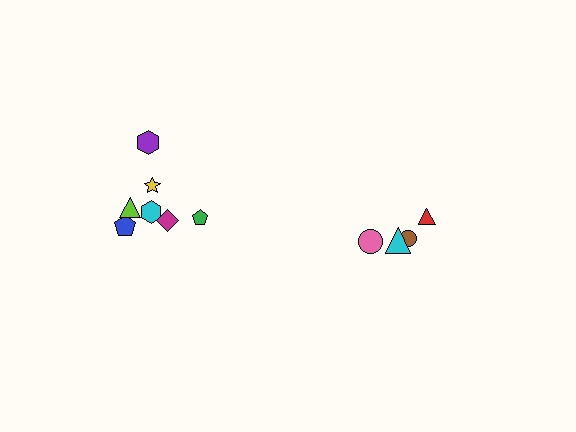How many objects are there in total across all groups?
There are 11 objects.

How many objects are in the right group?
There are 4 objects.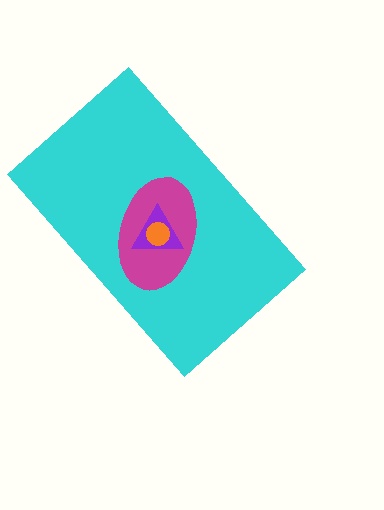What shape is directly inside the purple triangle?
The orange circle.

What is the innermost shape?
The orange circle.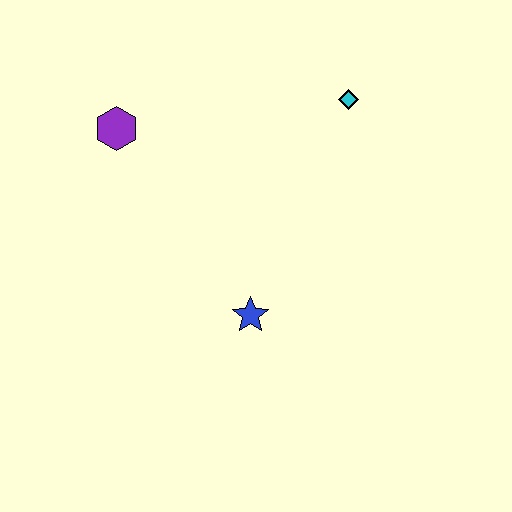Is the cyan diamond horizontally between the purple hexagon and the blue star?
No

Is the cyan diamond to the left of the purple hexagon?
No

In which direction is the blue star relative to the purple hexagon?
The blue star is below the purple hexagon.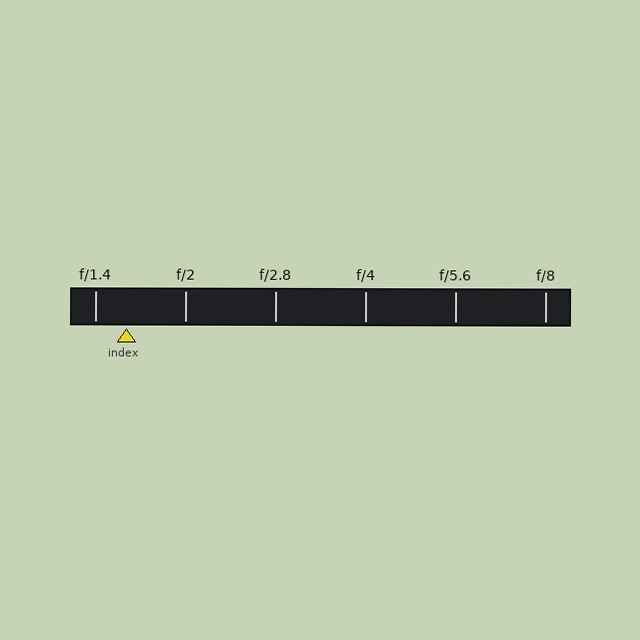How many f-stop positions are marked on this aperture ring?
There are 6 f-stop positions marked.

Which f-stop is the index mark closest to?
The index mark is closest to f/1.4.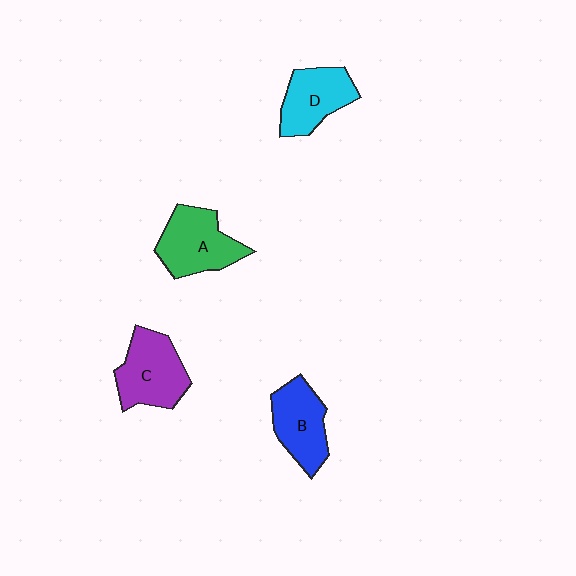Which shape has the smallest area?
Shape D (cyan).